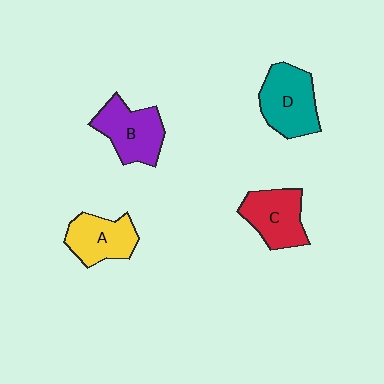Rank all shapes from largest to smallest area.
From largest to smallest: D (teal), B (purple), C (red), A (yellow).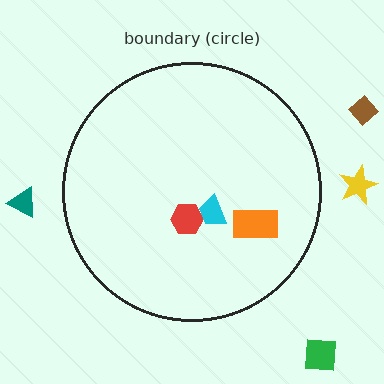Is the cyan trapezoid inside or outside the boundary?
Inside.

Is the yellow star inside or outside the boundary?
Outside.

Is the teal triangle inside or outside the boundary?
Outside.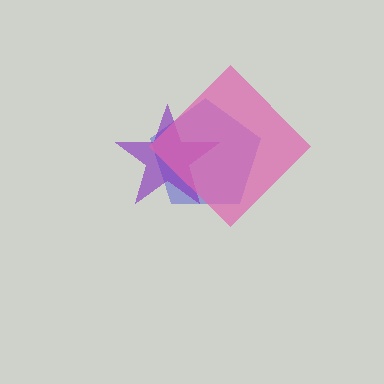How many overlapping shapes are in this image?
There are 3 overlapping shapes in the image.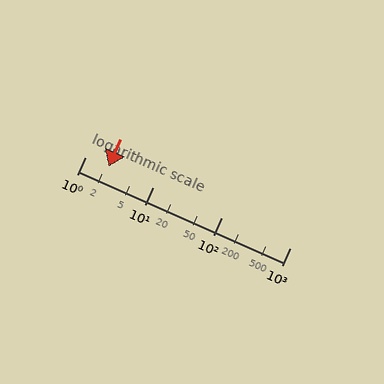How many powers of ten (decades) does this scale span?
The scale spans 3 decades, from 1 to 1000.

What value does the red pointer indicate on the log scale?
The pointer indicates approximately 2.2.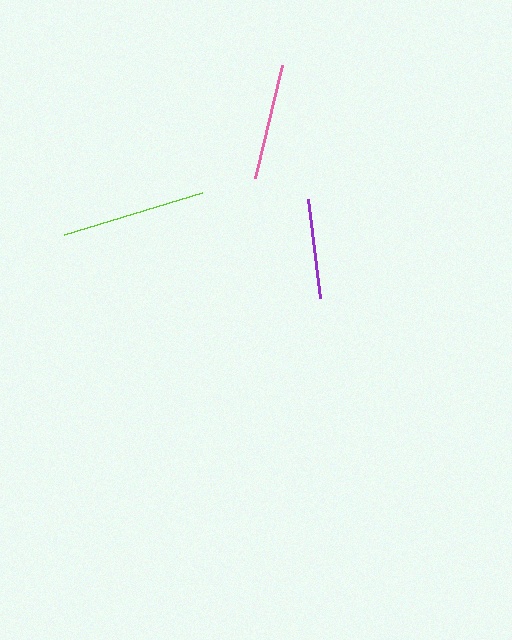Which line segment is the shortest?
The purple line is the shortest at approximately 100 pixels.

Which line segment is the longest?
The lime line is the longest at approximately 144 pixels.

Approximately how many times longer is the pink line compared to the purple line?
The pink line is approximately 1.2 times the length of the purple line.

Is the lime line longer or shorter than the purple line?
The lime line is longer than the purple line.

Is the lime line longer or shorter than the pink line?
The lime line is longer than the pink line.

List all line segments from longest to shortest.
From longest to shortest: lime, pink, purple.